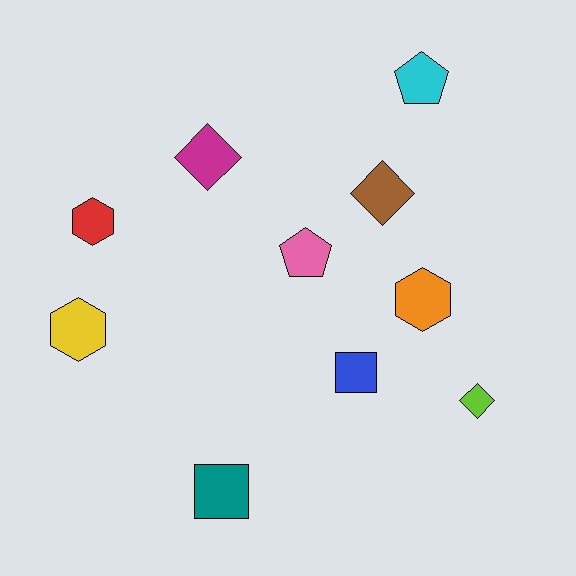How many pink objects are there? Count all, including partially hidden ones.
There is 1 pink object.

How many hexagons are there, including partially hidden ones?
There are 3 hexagons.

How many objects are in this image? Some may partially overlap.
There are 10 objects.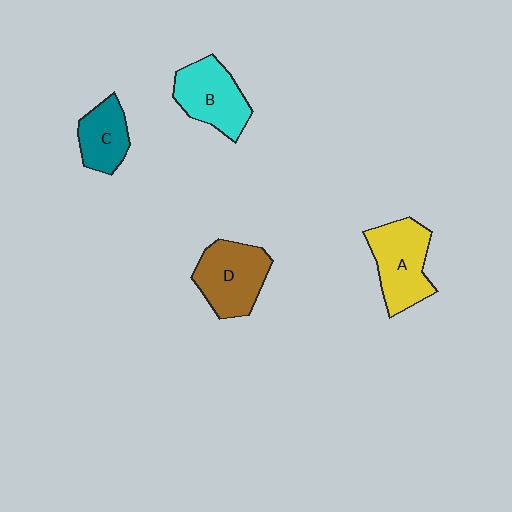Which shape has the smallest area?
Shape C (teal).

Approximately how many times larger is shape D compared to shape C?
Approximately 1.5 times.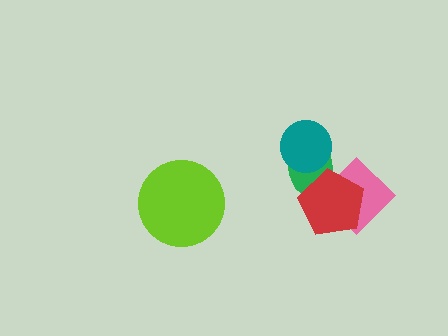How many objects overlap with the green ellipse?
3 objects overlap with the green ellipse.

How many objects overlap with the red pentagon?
2 objects overlap with the red pentagon.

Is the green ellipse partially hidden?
Yes, it is partially covered by another shape.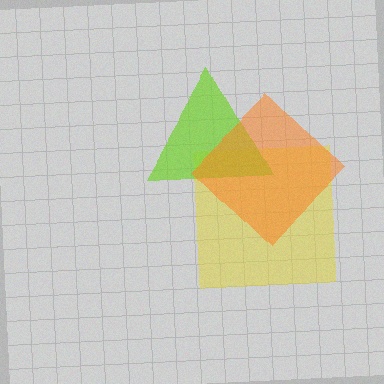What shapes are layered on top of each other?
The layered shapes are: a yellow square, a lime triangle, an orange diamond.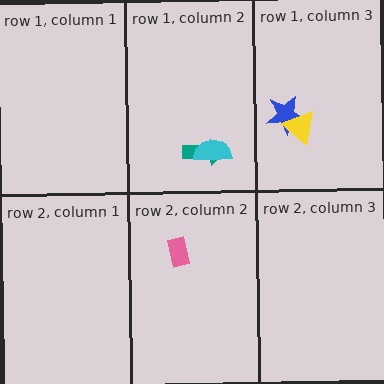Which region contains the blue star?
The row 1, column 3 region.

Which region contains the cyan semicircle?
The row 1, column 2 region.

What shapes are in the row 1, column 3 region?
The blue star, the yellow triangle.